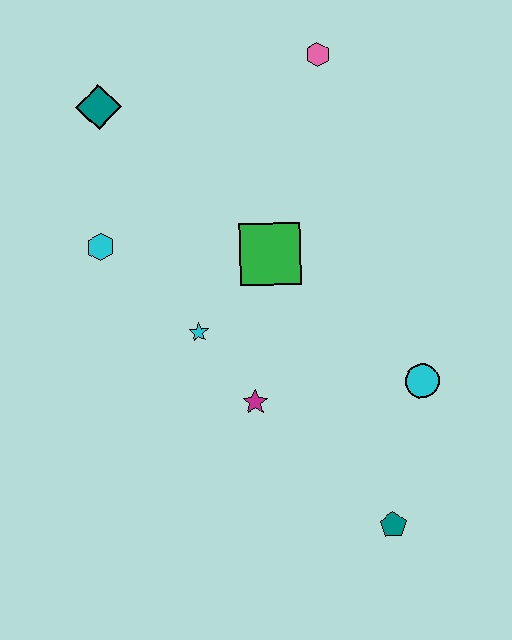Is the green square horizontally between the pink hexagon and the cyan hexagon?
Yes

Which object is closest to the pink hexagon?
The green square is closest to the pink hexagon.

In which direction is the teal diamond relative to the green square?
The teal diamond is to the left of the green square.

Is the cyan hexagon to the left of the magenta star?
Yes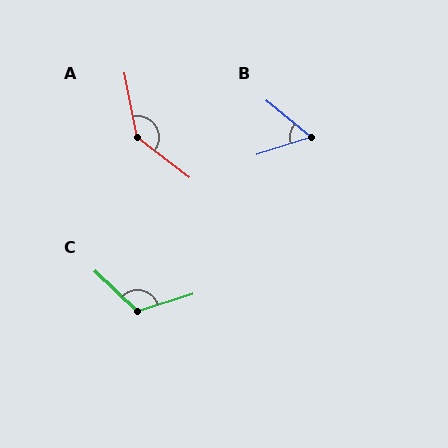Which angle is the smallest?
B, at approximately 56 degrees.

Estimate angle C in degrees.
Approximately 119 degrees.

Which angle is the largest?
A, at approximately 138 degrees.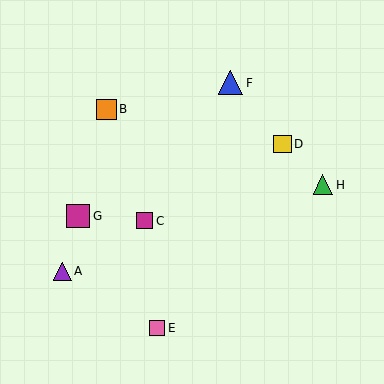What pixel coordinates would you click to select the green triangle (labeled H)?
Click at (323, 185) to select the green triangle H.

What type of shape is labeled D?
Shape D is a yellow square.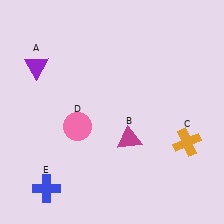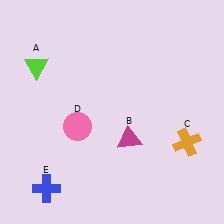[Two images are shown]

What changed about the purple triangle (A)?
In Image 1, A is purple. In Image 2, it changed to lime.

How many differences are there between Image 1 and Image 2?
There is 1 difference between the two images.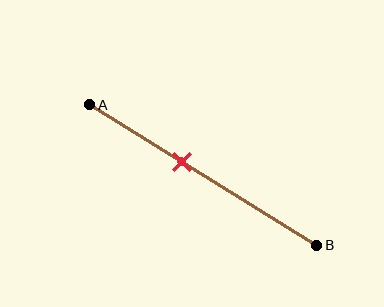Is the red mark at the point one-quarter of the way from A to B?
No, the mark is at about 40% from A, not at the 25% one-quarter point.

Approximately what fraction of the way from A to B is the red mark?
The red mark is approximately 40% of the way from A to B.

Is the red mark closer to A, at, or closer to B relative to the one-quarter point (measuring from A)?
The red mark is closer to point B than the one-quarter point of segment AB.